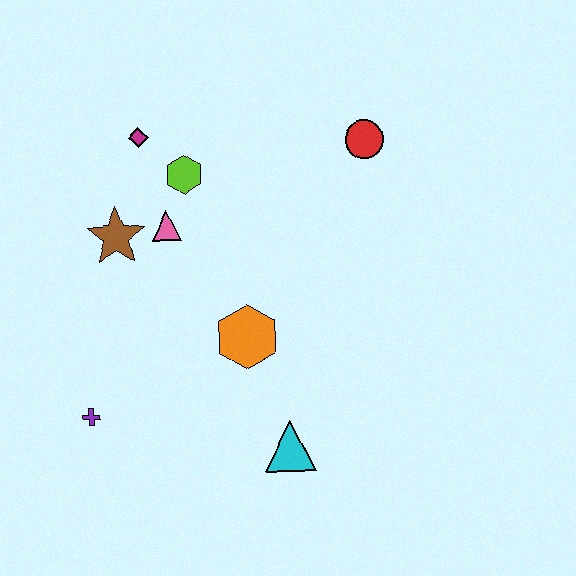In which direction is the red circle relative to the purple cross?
The red circle is to the right of the purple cross.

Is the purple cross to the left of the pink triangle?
Yes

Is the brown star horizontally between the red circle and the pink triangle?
No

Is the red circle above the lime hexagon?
Yes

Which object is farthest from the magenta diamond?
The cyan triangle is farthest from the magenta diamond.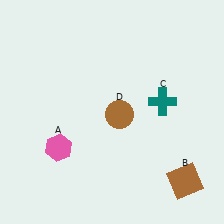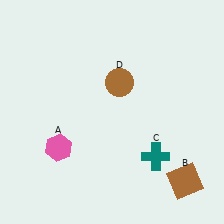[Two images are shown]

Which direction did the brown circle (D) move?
The brown circle (D) moved up.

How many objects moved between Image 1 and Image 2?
2 objects moved between the two images.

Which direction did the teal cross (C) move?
The teal cross (C) moved down.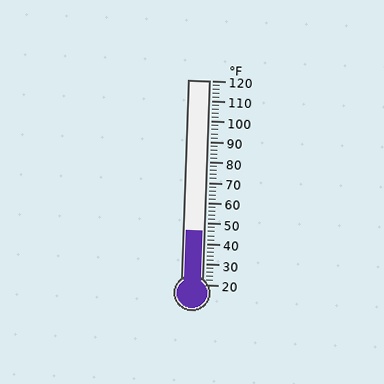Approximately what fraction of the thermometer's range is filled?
The thermometer is filled to approximately 25% of its range.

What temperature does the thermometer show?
The thermometer shows approximately 46°F.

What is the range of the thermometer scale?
The thermometer scale ranges from 20°F to 120°F.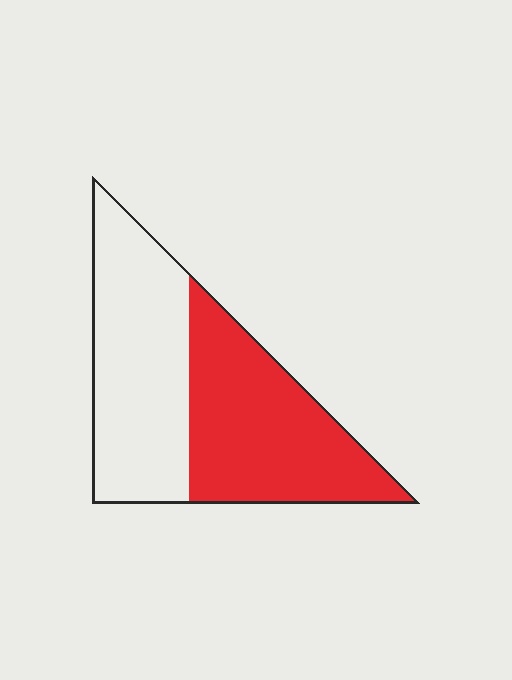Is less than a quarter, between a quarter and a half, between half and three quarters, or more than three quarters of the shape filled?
Between a quarter and a half.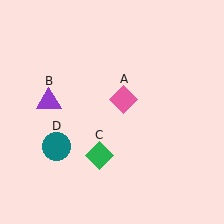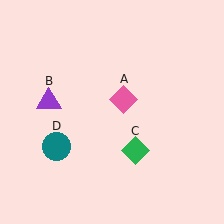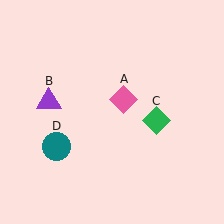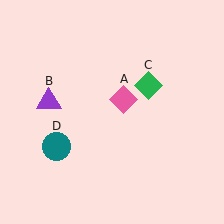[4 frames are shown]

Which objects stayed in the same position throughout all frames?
Pink diamond (object A) and purple triangle (object B) and teal circle (object D) remained stationary.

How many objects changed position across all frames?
1 object changed position: green diamond (object C).